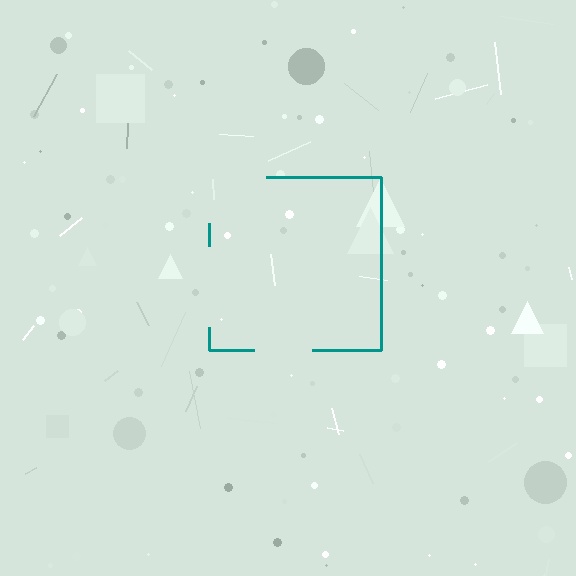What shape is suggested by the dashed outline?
The dashed outline suggests a square.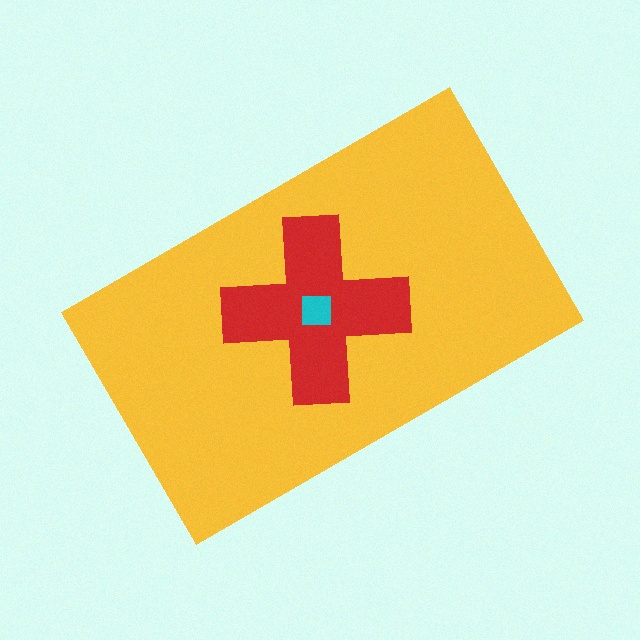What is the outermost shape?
The yellow rectangle.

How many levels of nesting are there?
3.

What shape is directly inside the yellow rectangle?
The red cross.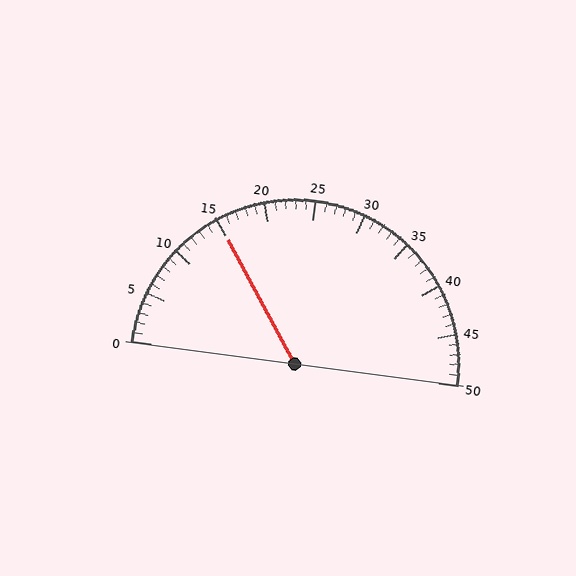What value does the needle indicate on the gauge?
The needle indicates approximately 15.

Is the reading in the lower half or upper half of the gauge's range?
The reading is in the lower half of the range (0 to 50).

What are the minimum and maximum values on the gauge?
The gauge ranges from 0 to 50.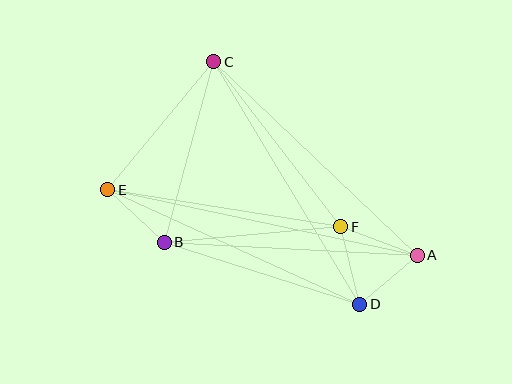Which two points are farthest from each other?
Points A and E are farthest from each other.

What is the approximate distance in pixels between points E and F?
The distance between E and F is approximately 236 pixels.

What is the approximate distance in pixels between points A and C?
The distance between A and C is approximately 281 pixels.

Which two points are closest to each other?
Points A and D are closest to each other.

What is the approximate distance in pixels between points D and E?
The distance between D and E is approximately 277 pixels.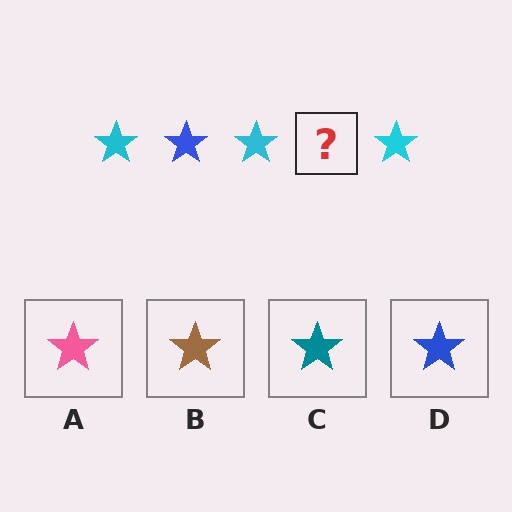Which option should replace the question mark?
Option D.